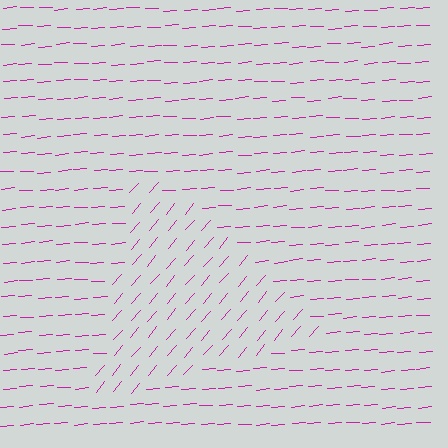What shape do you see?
I see a triangle.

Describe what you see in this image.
The image is filled with small magenta line segments. A triangle region in the image has lines oriented differently from the surrounding lines, creating a visible texture boundary.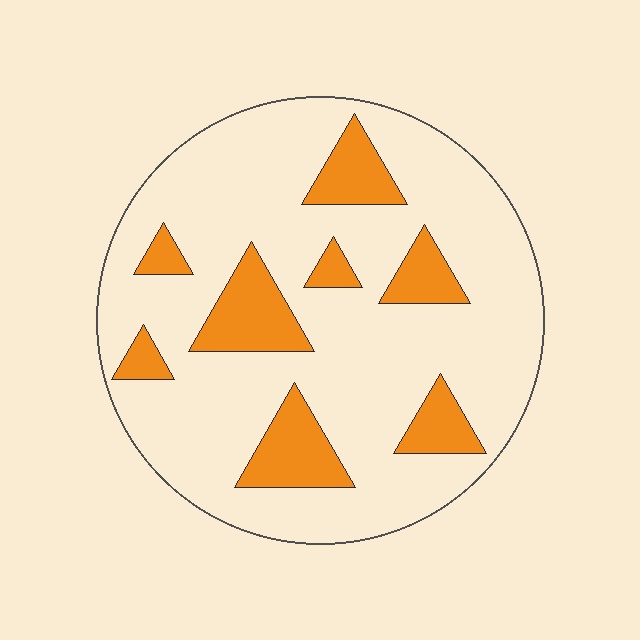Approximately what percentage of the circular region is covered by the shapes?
Approximately 20%.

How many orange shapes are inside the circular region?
8.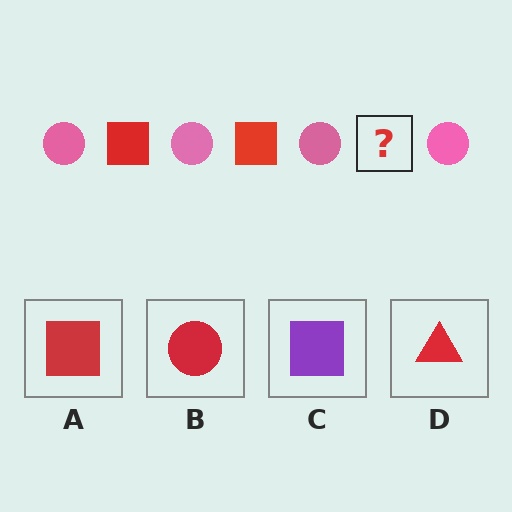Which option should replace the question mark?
Option A.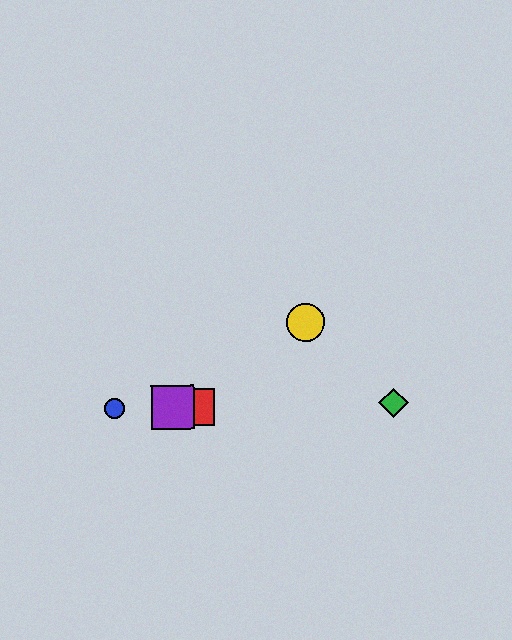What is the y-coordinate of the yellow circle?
The yellow circle is at y≈323.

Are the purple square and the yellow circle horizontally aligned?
No, the purple square is at y≈408 and the yellow circle is at y≈323.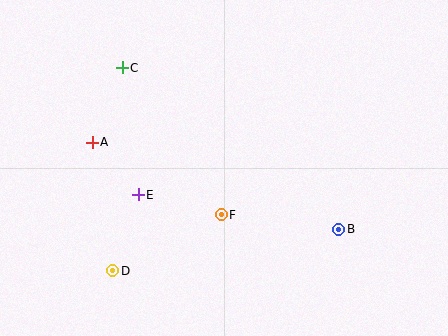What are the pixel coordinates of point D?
Point D is at (113, 271).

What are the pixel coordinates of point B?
Point B is at (339, 229).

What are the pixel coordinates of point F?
Point F is at (221, 215).